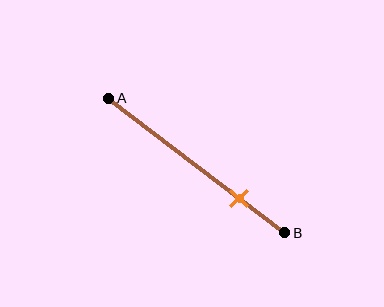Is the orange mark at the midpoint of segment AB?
No, the mark is at about 75% from A, not at the 50% midpoint.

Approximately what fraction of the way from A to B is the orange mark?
The orange mark is approximately 75% of the way from A to B.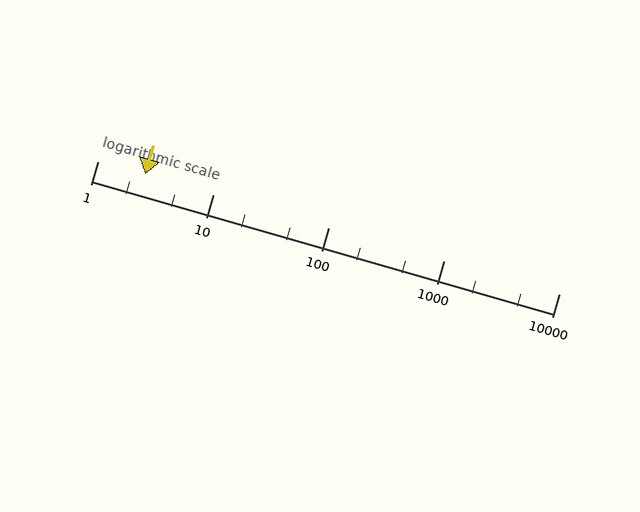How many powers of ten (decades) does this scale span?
The scale spans 4 decades, from 1 to 10000.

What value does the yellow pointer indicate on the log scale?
The pointer indicates approximately 2.6.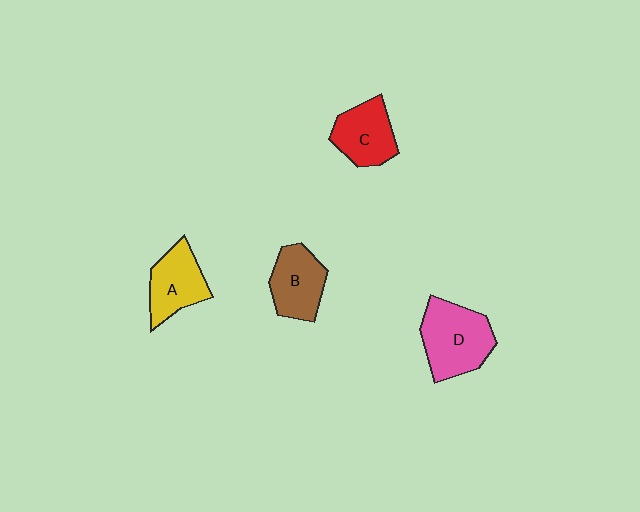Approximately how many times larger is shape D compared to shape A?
Approximately 1.3 times.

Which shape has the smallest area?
Shape C (red).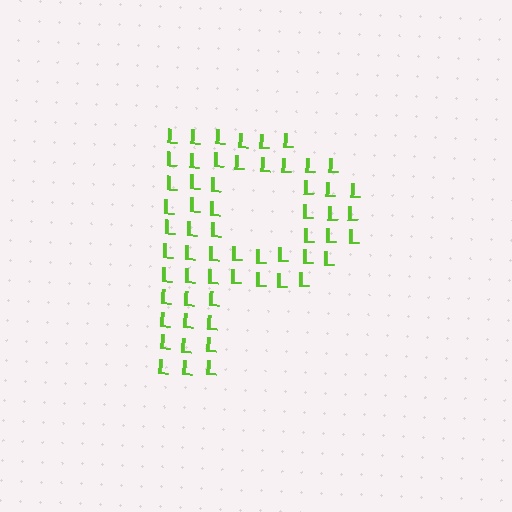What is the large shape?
The large shape is the letter P.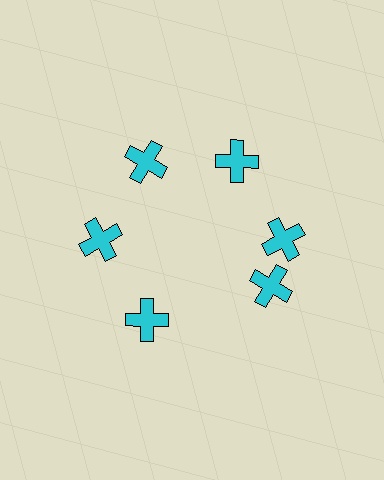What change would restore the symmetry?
The symmetry would be restored by rotating it back into even spacing with its neighbors so that all 6 crosses sit at equal angles and equal distance from the center.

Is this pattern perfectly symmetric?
No. The 6 cyan crosses are arranged in a ring, but one element near the 5 o'clock position is rotated out of alignment along the ring, breaking the 6-fold rotational symmetry.